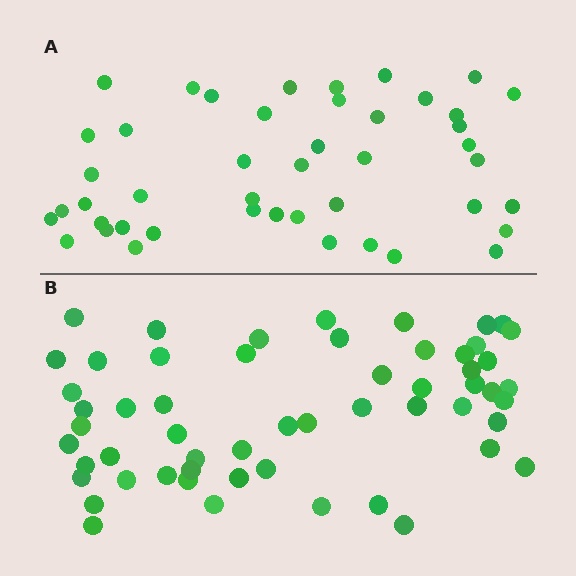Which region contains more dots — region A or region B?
Region B (the bottom region) has more dots.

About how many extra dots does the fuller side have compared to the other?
Region B has roughly 12 or so more dots than region A.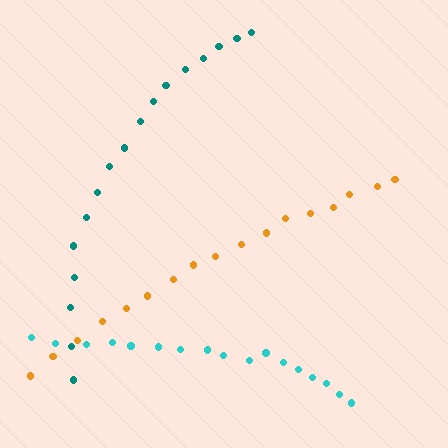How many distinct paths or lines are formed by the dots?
There are 3 distinct paths.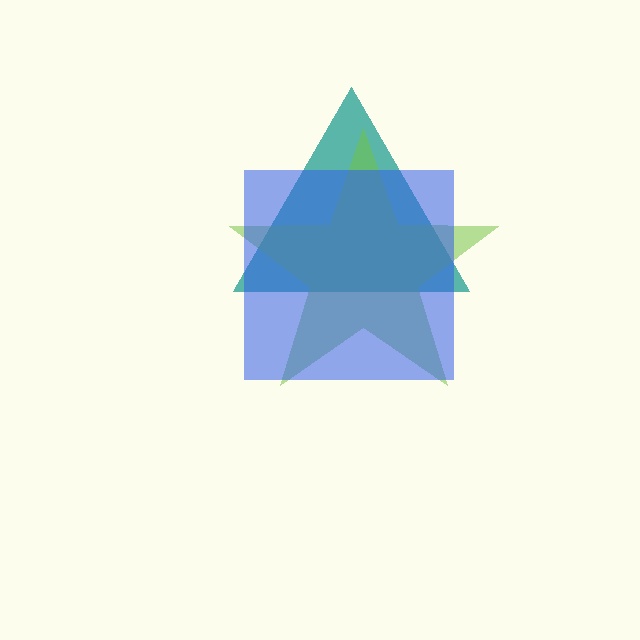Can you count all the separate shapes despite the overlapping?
Yes, there are 3 separate shapes.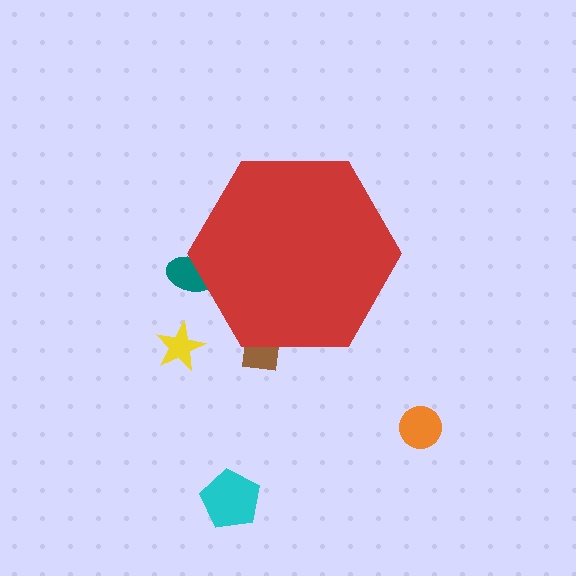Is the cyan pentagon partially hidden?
No, the cyan pentagon is fully visible.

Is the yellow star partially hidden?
No, the yellow star is fully visible.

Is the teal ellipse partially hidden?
Yes, the teal ellipse is partially hidden behind the red hexagon.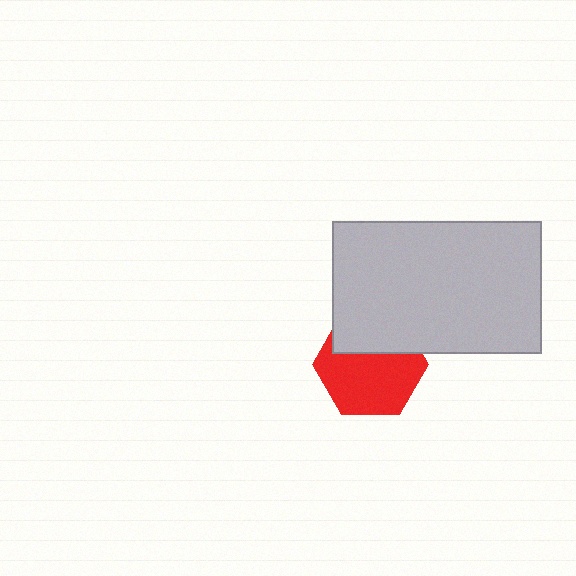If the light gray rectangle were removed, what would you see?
You would see the complete red hexagon.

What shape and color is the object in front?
The object in front is a light gray rectangle.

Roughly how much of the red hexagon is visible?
Most of it is visible (roughly 65%).